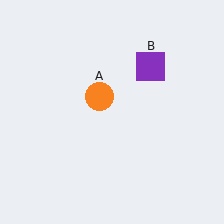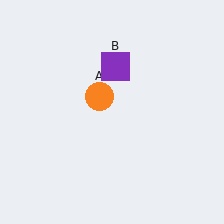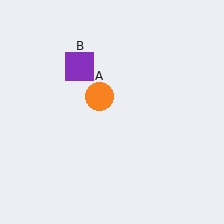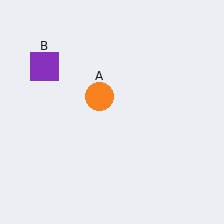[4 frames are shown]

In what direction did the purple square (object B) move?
The purple square (object B) moved left.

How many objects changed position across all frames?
1 object changed position: purple square (object B).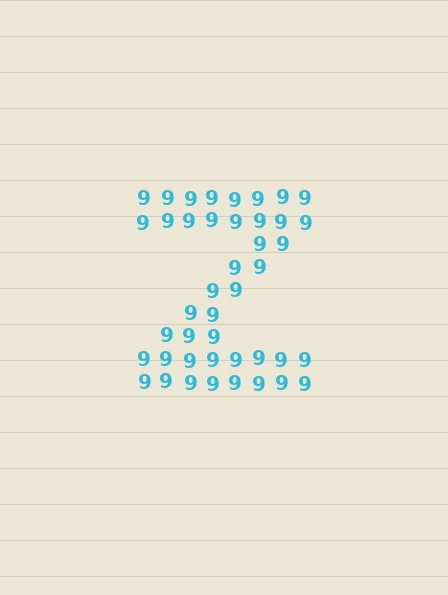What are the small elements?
The small elements are digit 9's.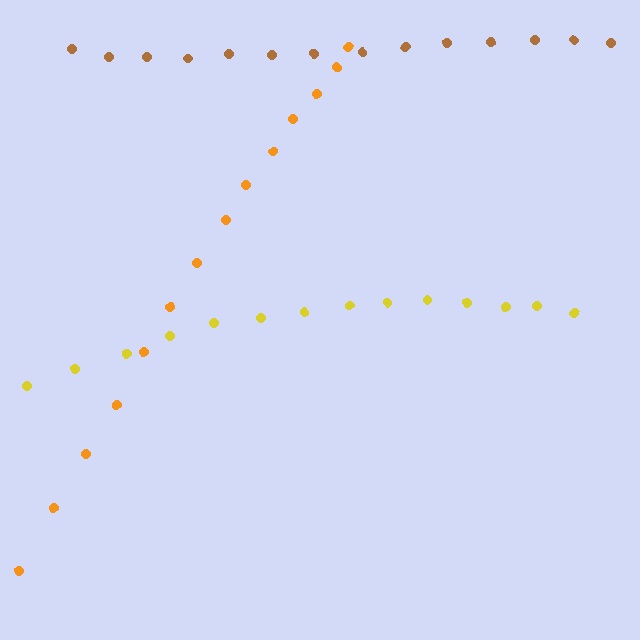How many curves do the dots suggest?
There are 3 distinct paths.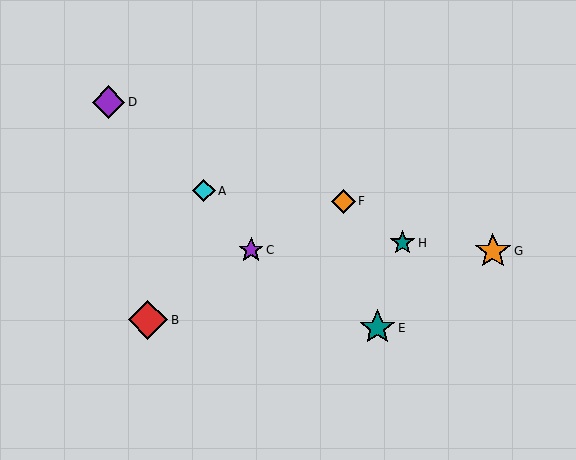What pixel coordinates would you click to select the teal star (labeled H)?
Click at (403, 243) to select the teal star H.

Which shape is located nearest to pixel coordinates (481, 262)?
The orange star (labeled G) at (493, 251) is nearest to that location.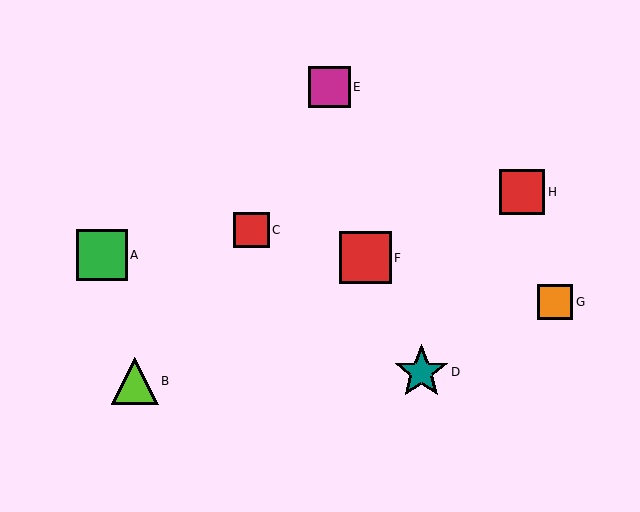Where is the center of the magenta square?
The center of the magenta square is at (329, 87).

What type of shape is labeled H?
Shape H is a red square.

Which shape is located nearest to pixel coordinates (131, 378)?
The lime triangle (labeled B) at (135, 381) is nearest to that location.